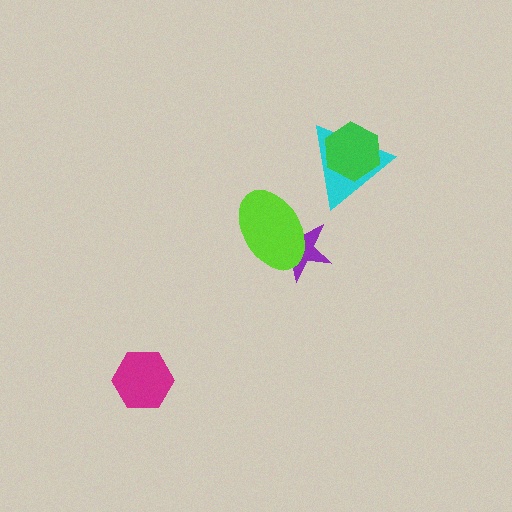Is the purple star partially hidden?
Yes, it is partially covered by another shape.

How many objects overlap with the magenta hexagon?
0 objects overlap with the magenta hexagon.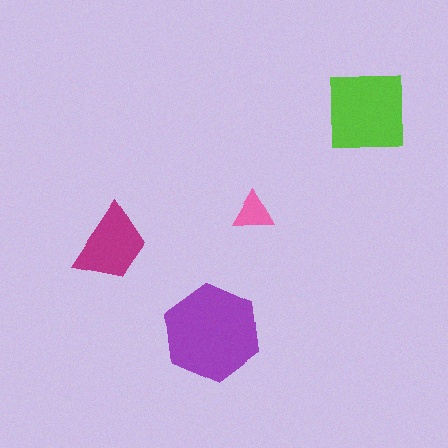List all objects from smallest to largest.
The pink triangle, the magenta trapezoid, the lime square, the purple hexagon.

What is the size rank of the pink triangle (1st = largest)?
4th.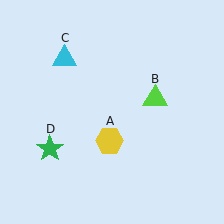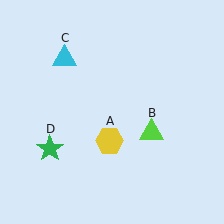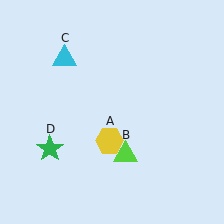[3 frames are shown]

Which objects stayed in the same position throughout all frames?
Yellow hexagon (object A) and cyan triangle (object C) and green star (object D) remained stationary.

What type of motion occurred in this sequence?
The lime triangle (object B) rotated clockwise around the center of the scene.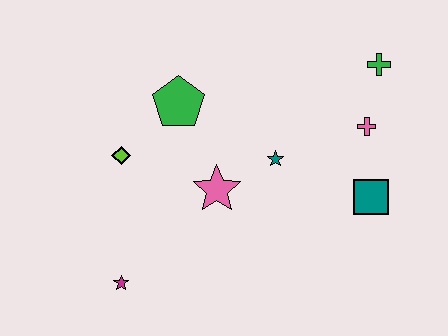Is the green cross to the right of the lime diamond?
Yes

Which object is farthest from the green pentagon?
The teal square is farthest from the green pentagon.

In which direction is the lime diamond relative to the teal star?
The lime diamond is to the left of the teal star.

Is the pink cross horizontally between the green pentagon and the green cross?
Yes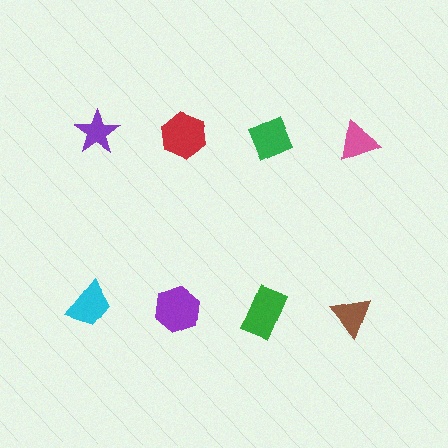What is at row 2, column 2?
A purple hexagon.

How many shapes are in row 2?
4 shapes.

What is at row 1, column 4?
A pink triangle.